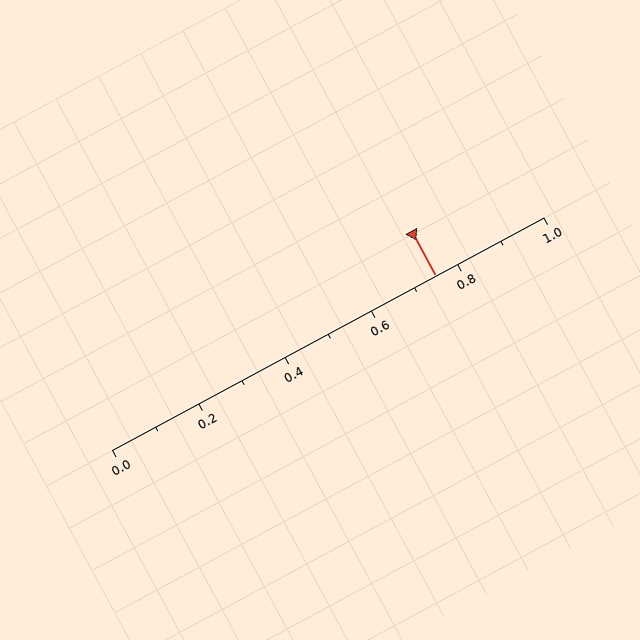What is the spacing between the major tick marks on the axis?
The major ticks are spaced 0.2 apart.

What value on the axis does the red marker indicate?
The marker indicates approximately 0.75.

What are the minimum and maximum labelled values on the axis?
The axis runs from 0.0 to 1.0.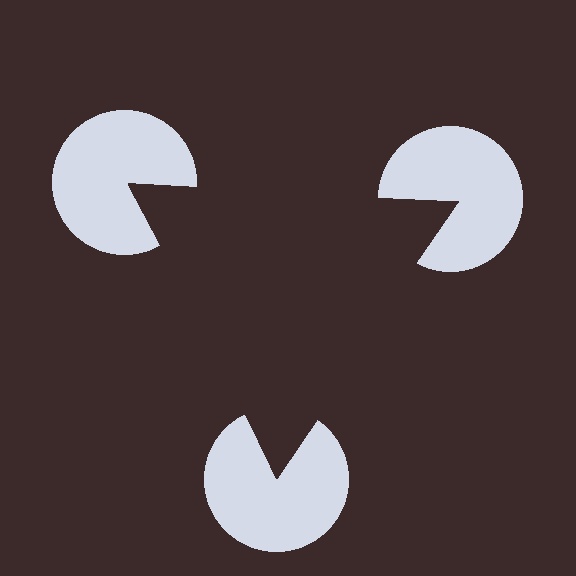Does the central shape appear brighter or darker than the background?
It typically appears slightly darker than the background, even though no actual brightness change is drawn.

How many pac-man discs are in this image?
There are 3 — one at each vertex of the illusory triangle.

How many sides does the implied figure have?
3 sides.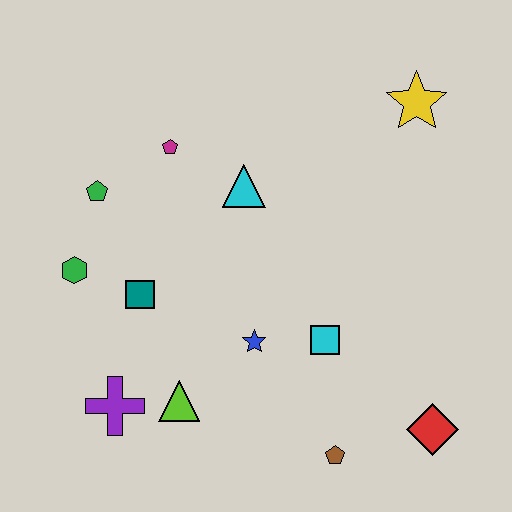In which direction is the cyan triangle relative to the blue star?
The cyan triangle is above the blue star.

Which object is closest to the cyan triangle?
The magenta pentagon is closest to the cyan triangle.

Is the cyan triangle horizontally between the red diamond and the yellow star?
No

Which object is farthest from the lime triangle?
The yellow star is farthest from the lime triangle.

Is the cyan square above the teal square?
No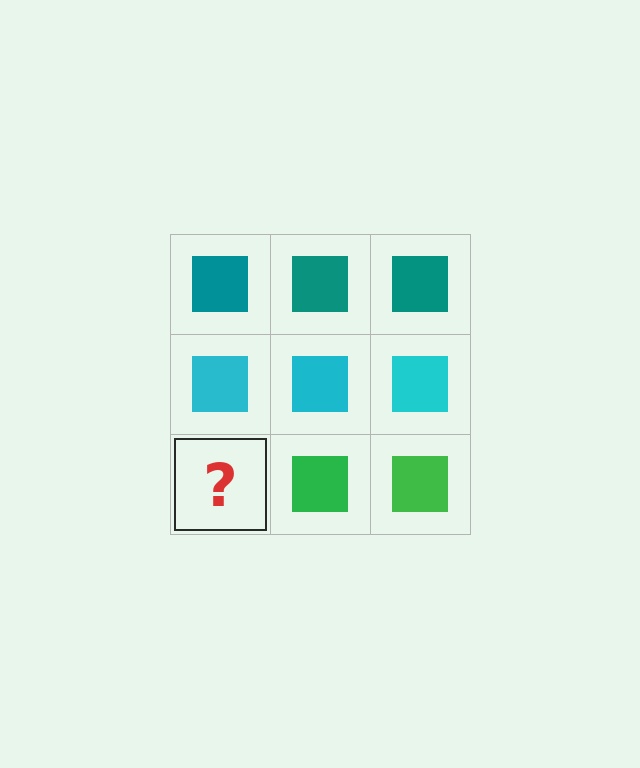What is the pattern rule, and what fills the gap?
The rule is that each row has a consistent color. The gap should be filled with a green square.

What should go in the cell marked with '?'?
The missing cell should contain a green square.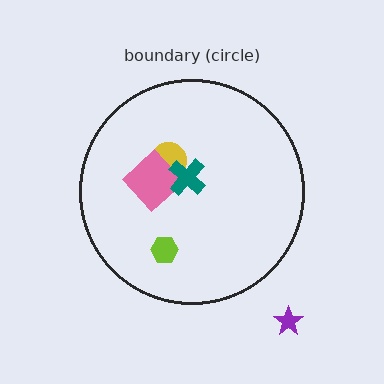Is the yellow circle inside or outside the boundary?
Inside.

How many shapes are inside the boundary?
4 inside, 1 outside.